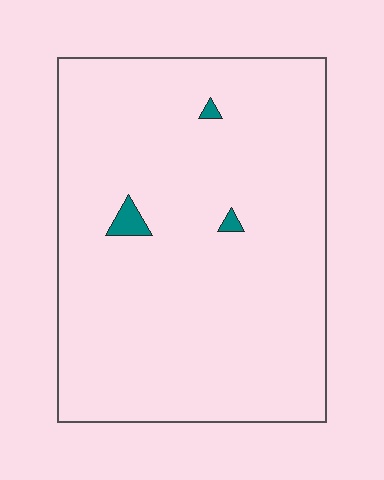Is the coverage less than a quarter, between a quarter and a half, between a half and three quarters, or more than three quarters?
Less than a quarter.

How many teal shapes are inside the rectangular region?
3.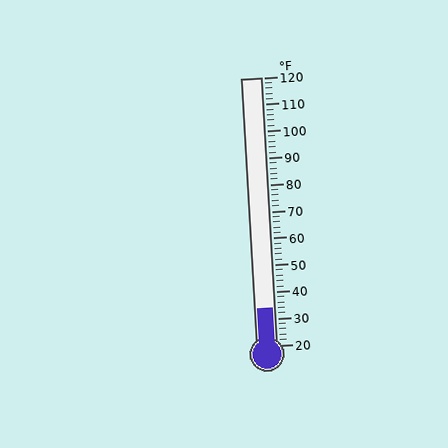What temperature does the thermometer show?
The thermometer shows approximately 34°F.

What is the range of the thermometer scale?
The thermometer scale ranges from 20°F to 120°F.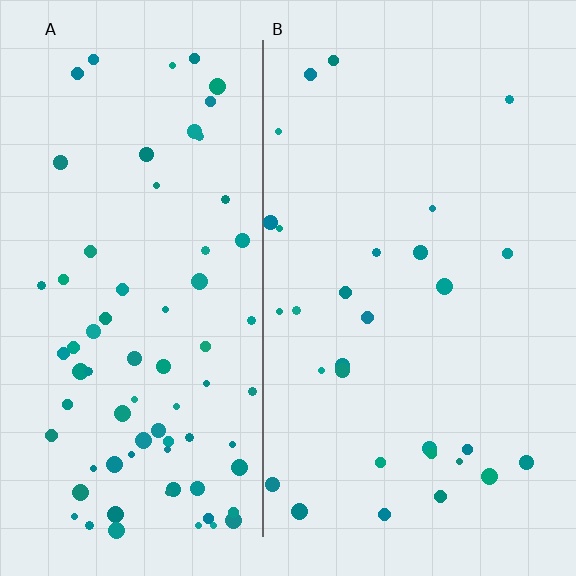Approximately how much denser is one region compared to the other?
Approximately 2.6× — region A over region B.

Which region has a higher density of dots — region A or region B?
A (the left).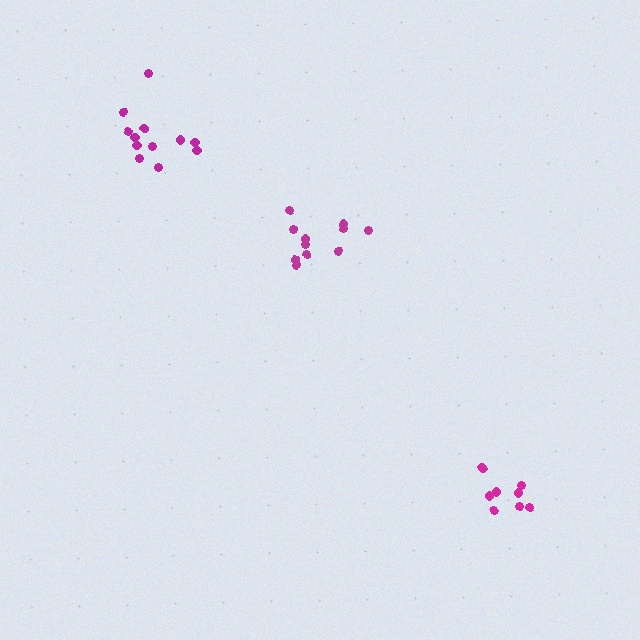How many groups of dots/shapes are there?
There are 3 groups.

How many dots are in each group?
Group 1: 11 dots, Group 2: 8 dots, Group 3: 12 dots (31 total).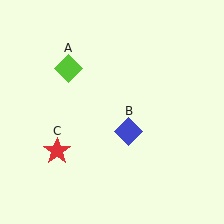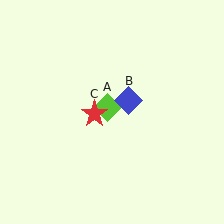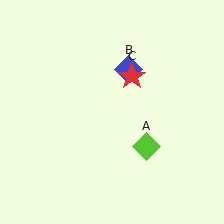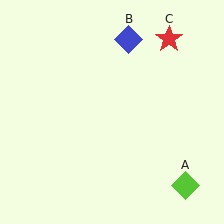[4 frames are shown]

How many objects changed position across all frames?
3 objects changed position: lime diamond (object A), blue diamond (object B), red star (object C).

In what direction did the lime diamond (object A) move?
The lime diamond (object A) moved down and to the right.